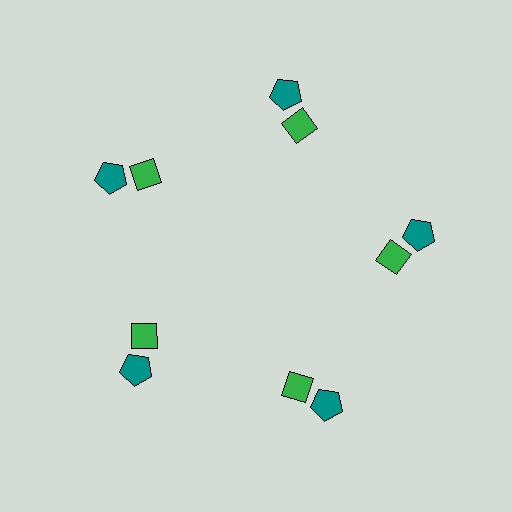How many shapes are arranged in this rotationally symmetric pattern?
There are 10 shapes, arranged in 5 groups of 2.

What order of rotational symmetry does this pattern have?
This pattern has 5-fold rotational symmetry.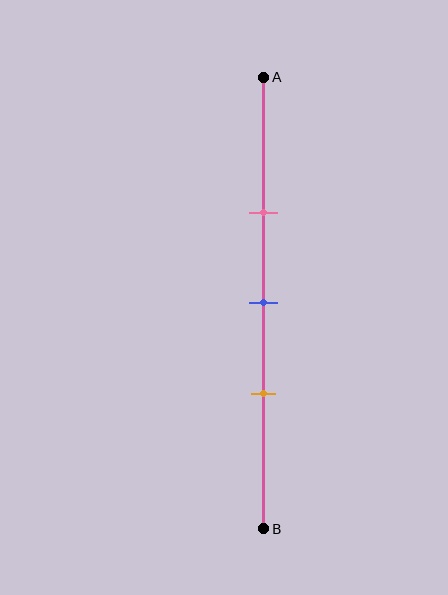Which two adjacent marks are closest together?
The blue and orange marks are the closest adjacent pair.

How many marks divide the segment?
There are 3 marks dividing the segment.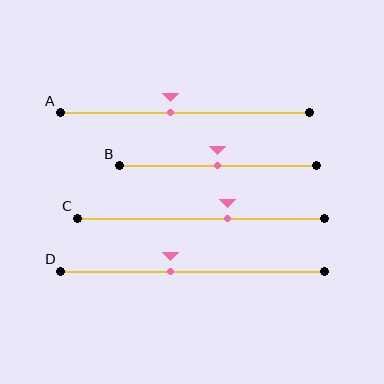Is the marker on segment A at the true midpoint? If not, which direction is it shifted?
No, the marker on segment A is shifted to the left by about 6% of the segment length.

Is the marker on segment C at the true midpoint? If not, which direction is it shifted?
No, the marker on segment C is shifted to the right by about 11% of the segment length.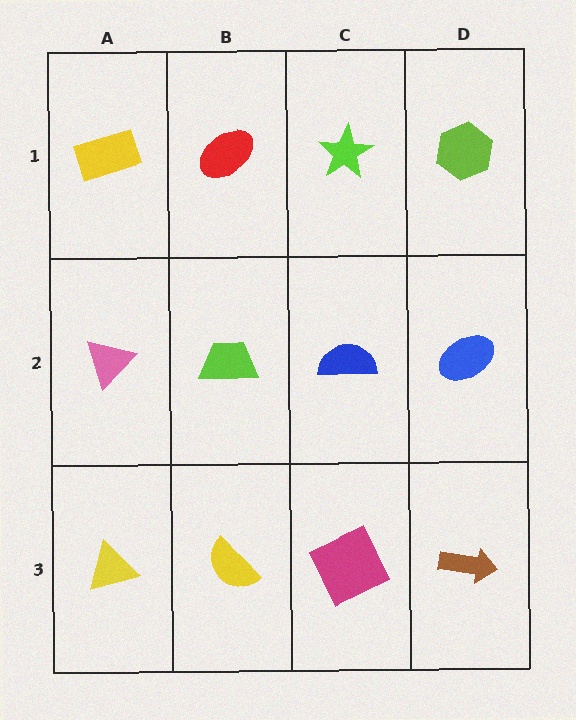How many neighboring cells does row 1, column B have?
3.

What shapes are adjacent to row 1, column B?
A lime trapezoid (row 2, column B), a yellow rectangle (row 1, column A), a lime star (row 1, column C).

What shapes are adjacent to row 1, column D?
A blue ellipse (row 2, column D), a lime star (row 1, column C).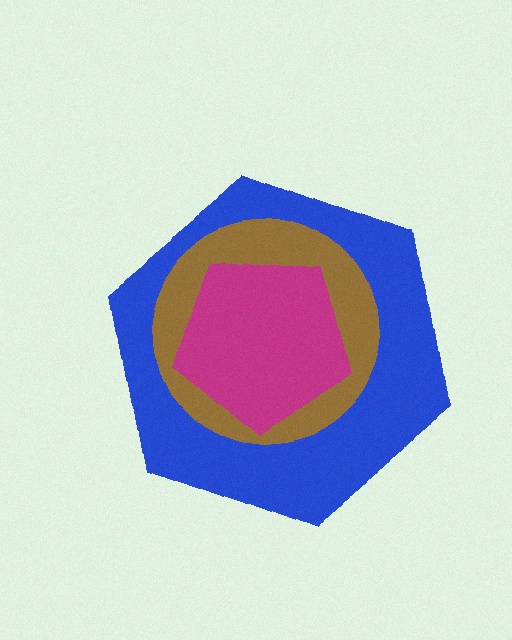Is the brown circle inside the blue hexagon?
Yes.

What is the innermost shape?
The magenta pentagon.